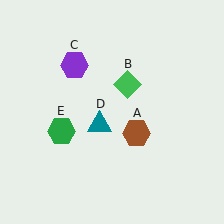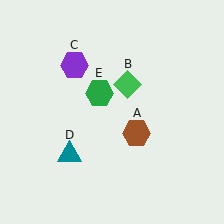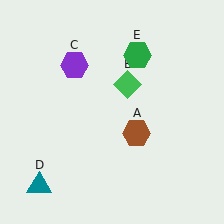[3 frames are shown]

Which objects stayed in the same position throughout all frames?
Brown hexagon (object A) and green diamond (object B) and purple hexagon (object C) remained stationary.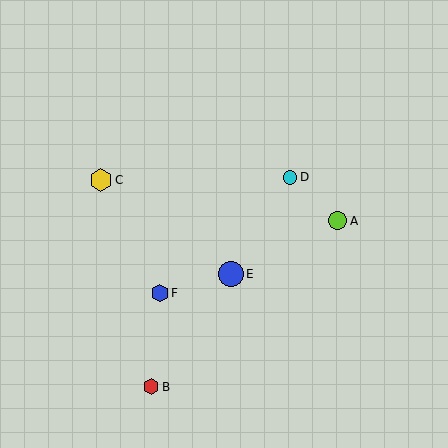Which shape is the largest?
The blue circle (labeled E) is the largest.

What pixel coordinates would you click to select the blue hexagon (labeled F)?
Click at (160, 293) to select the blue hexagon F.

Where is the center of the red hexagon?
The center of the red hexagon is at (151, 387).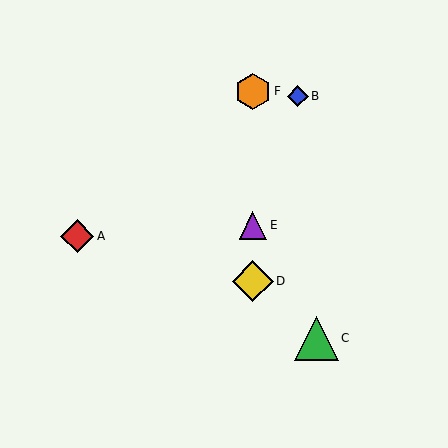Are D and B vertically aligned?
No, D is at x≈253 and B is at x≈298.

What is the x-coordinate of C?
Object C is at x≈316.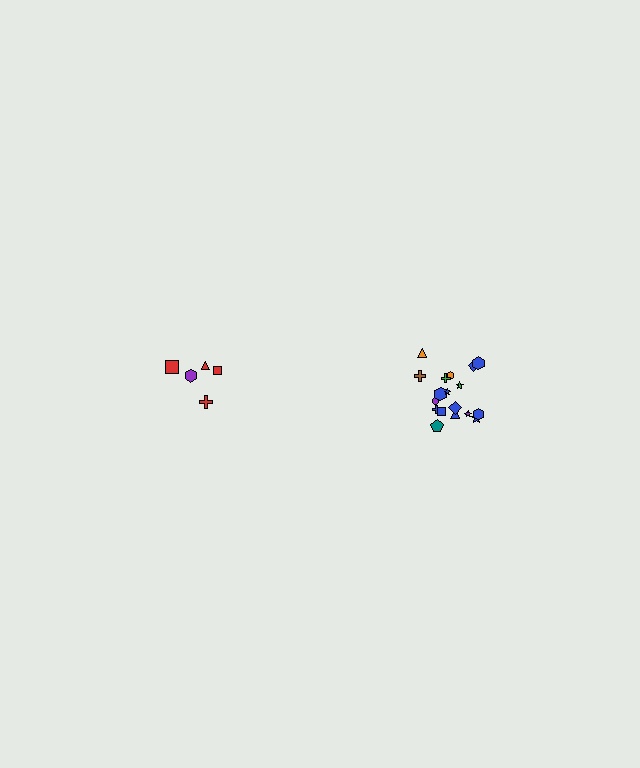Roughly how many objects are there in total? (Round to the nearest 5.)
Roughly 25 objects in total.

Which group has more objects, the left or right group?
The right group.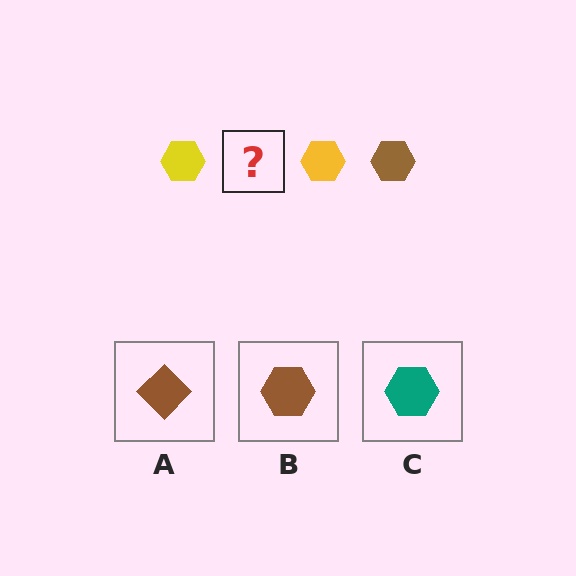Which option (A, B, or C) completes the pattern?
B.